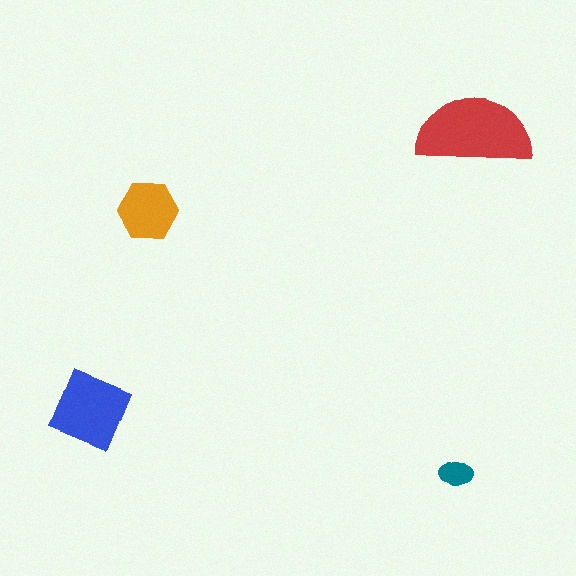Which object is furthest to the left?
The blue diamond is leftmost.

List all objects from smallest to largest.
The teal ellipse, the orange hexagon, the blue diamond, the red semicircle.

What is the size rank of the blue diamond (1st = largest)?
2nd.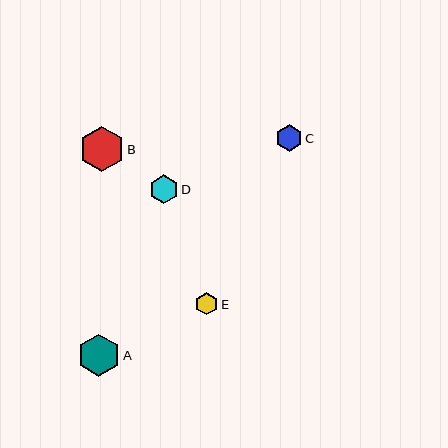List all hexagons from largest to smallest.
From largest to smallest: B, A, D, C, E.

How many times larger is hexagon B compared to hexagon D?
Hexagon B is approximately 1.6 times the size of hexagon D.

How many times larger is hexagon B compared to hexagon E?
Hexagon B is approximately 2.0 times the size of hexagon E.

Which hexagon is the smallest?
Hexagon E is the smallest with a size of approximately 22 pixels.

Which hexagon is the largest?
Hexagon B is the largest with a size of approximately 45 pixels.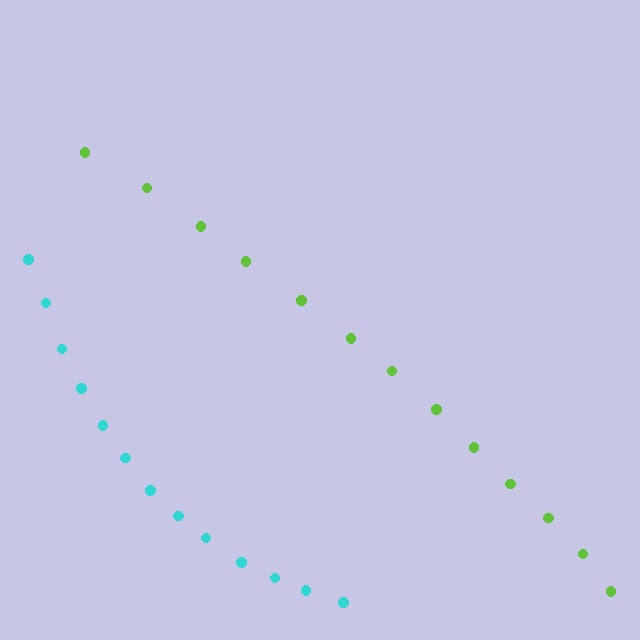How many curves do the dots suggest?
There are 2 distinct paths.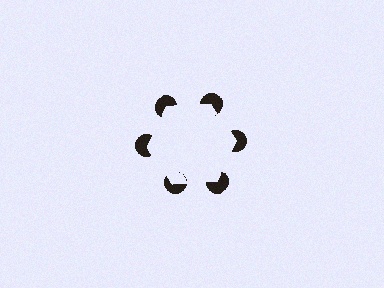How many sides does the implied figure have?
6 sides.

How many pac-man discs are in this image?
There are 6 — one at each vertex of the illusory hexagon.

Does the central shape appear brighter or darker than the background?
It typically appears slightly brighter than the background, even though no actual brightness change is drawn.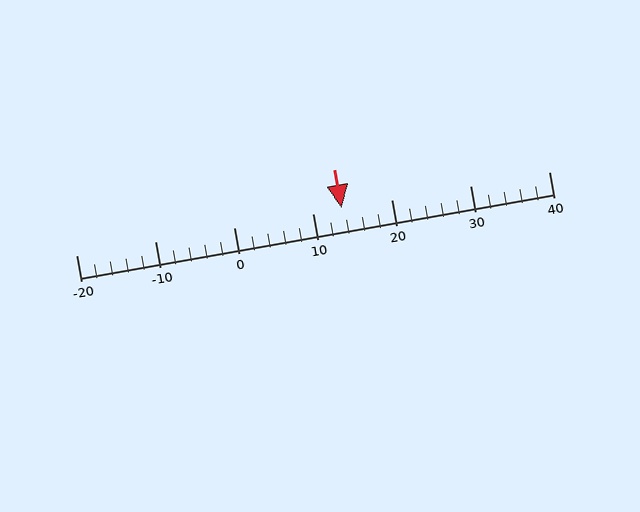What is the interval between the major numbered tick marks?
The major tick marks are spaced 10 units apart.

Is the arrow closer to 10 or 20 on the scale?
The arrow is closer to 10.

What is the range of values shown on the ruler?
The ruler shows values from -20 to 40.